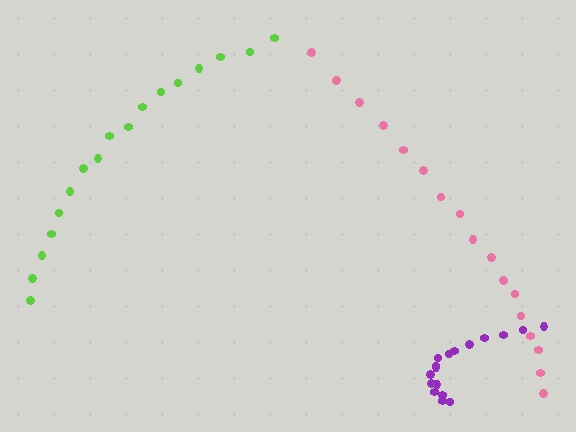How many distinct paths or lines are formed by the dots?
There are 3 distinct paths.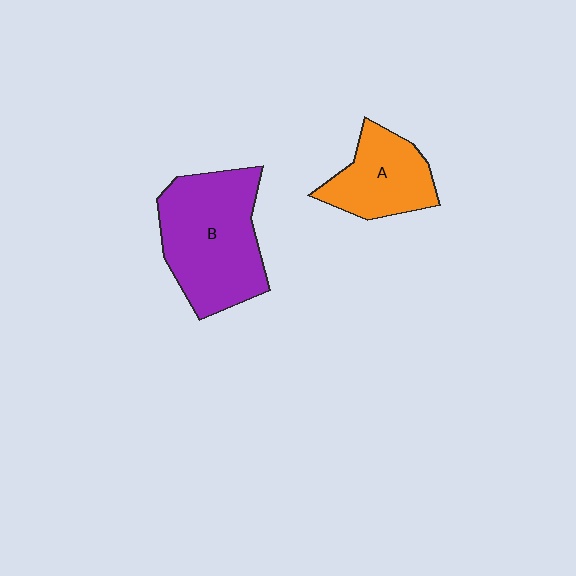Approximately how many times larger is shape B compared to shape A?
Approximately 1.7 times.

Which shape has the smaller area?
Shape A (orange).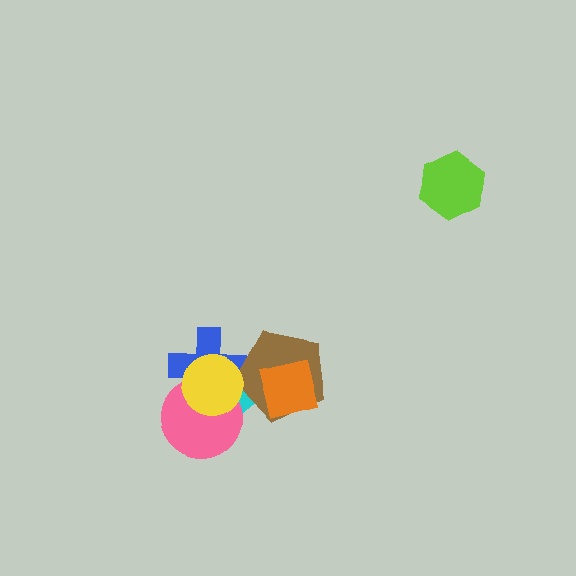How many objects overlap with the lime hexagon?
0 objects overlap with the lime hexagon.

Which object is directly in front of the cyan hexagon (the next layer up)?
The blue cross is directly in front of the cyan hexagon.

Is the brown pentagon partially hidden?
Yes, it is partially covered by another shape.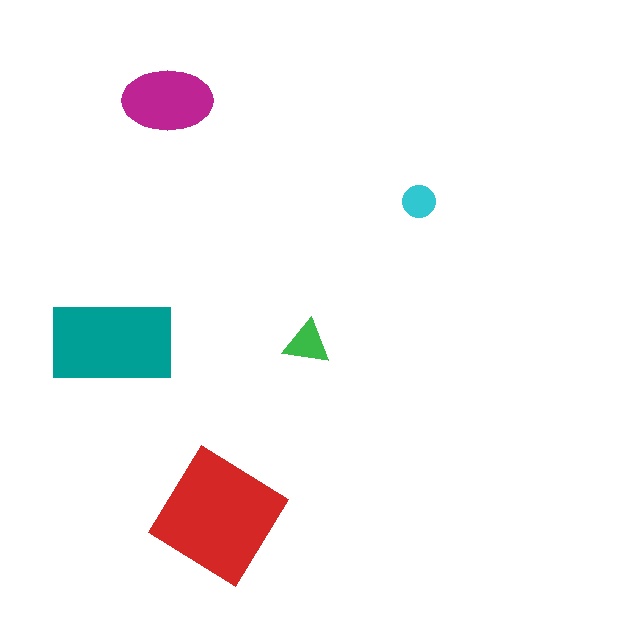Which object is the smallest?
The cyan circle.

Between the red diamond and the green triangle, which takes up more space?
The red diamond.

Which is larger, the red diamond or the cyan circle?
The red diamond.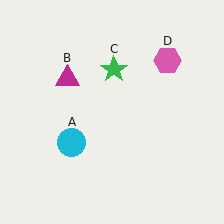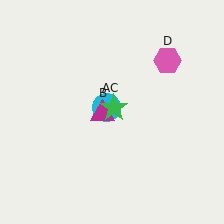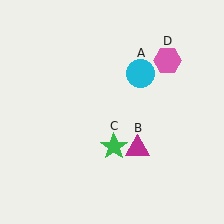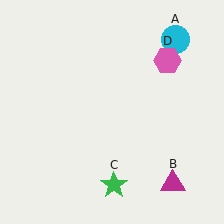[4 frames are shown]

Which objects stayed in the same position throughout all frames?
Pink hexagon (object D) remained stationary.